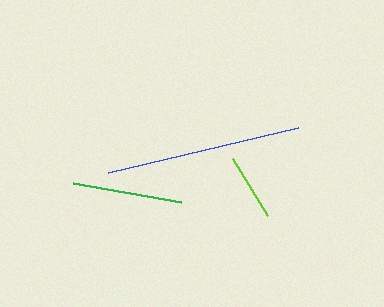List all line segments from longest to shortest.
From longest to shortest: blue, green, lime.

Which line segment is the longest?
The blue line is the longest at approximately 196 pixels.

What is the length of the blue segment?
The blue segment is approximately 196 pixels long.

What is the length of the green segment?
The green segment is approximately 110 pixels long.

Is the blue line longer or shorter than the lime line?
The blue line is longer than the lime line.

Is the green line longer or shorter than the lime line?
The green line is longer than the lime line.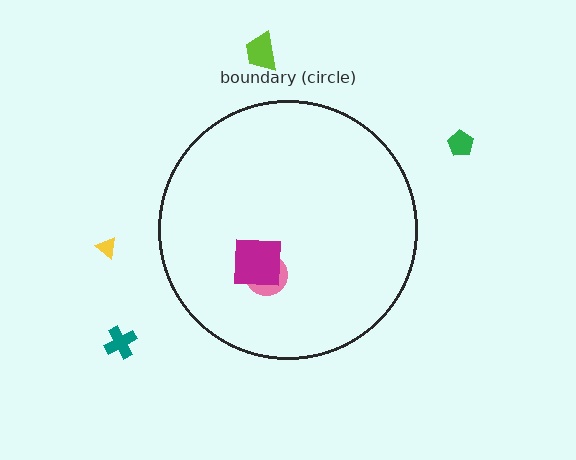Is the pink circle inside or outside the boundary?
Inside.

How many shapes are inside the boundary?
2 inside, 4 outside.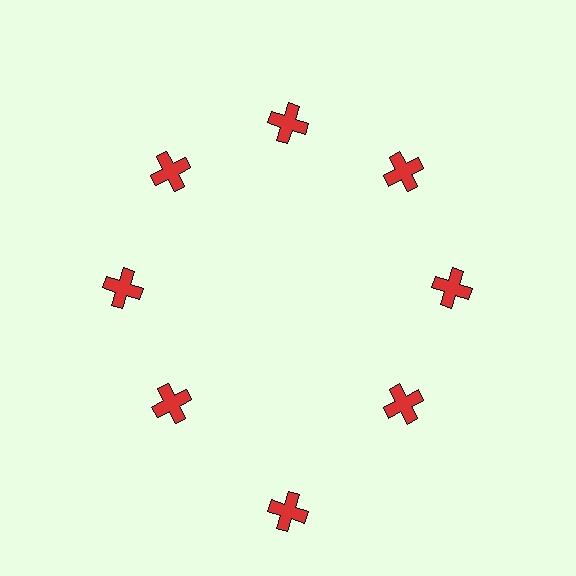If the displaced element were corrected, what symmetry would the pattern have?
It would have 8-fold rotational symmetry — the pattern would map onto itself every 45 degrees.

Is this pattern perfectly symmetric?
No. The 8 red crosses are arranged in a ring, but one element near the 6 o'clock position is pushed outward from the center, breaking the 8-fold rotational symmetry.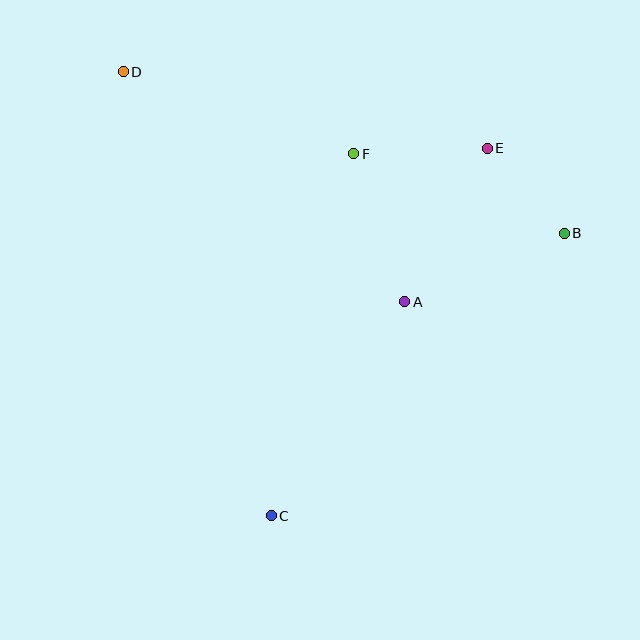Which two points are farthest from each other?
Points B and D are farthest from each other.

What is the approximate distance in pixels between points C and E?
The distance between C and E is approximately 427 pixels.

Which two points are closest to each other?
Points B and E are closest to each other.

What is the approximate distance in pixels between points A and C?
The distance between A and C is approximately 252 pixels.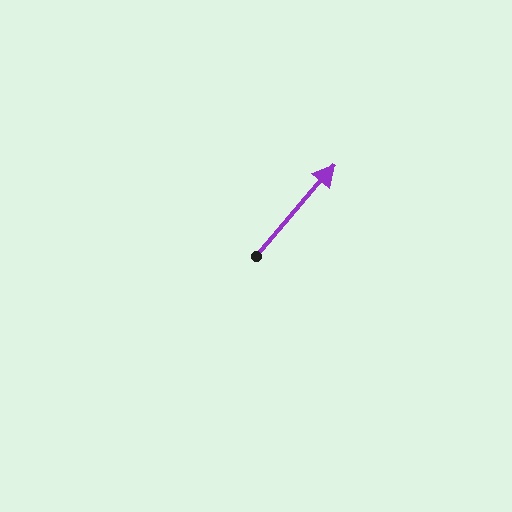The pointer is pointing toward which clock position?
Roughly 1 o'clock.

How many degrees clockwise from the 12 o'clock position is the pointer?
Approximately 41 degrees.